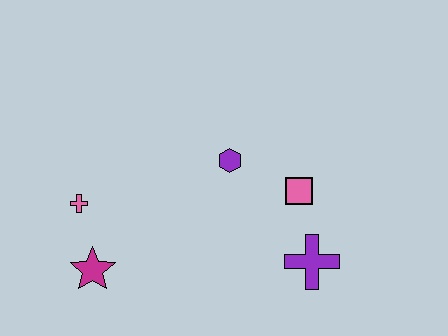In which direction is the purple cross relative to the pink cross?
The purple cross is to the right of the pink cross.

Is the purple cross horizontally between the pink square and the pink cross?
No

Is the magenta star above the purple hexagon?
No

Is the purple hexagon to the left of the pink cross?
No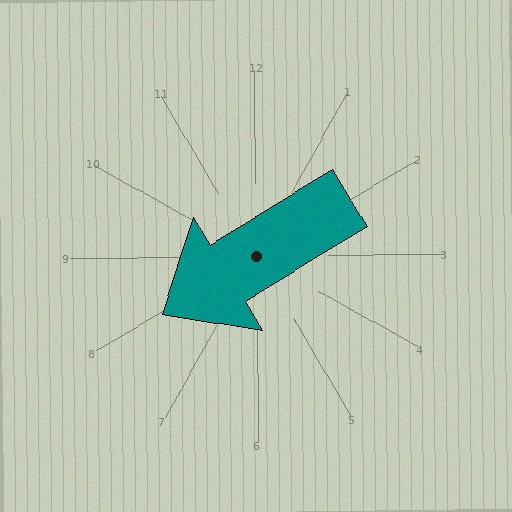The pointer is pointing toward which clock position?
Roughly 8 o'clock.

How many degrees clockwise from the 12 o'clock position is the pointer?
Approximately 239 degrees.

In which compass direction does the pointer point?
Southwest.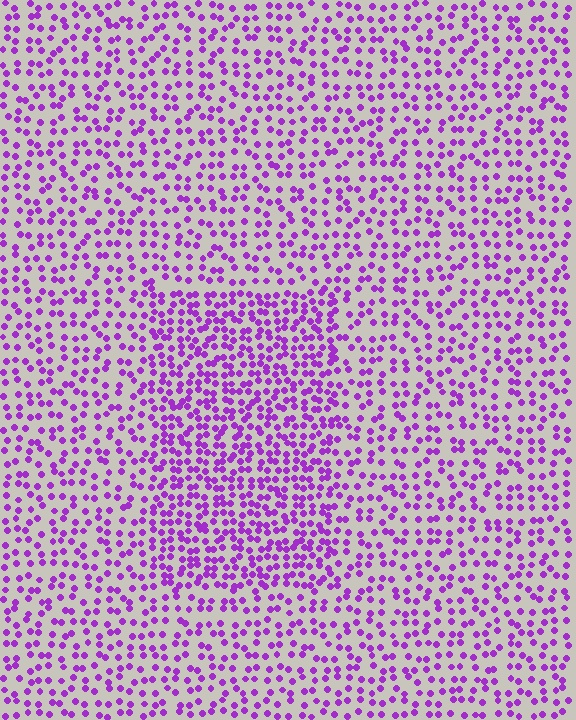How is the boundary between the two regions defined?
The boundary is defined by a change in element density (approximately 1.7x ratio). All elements are the same color, size, and shape.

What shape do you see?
I see a rectangle.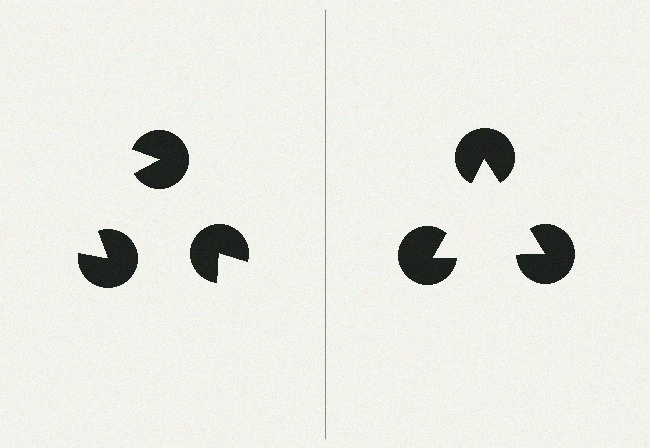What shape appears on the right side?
An illusory triangle.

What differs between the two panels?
The pac-man discs are positioned identically on both sides; only the wedge orientations differ. On the right they align to a triangle; on the left they are misaligned.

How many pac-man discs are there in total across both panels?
6 — 3 on each side.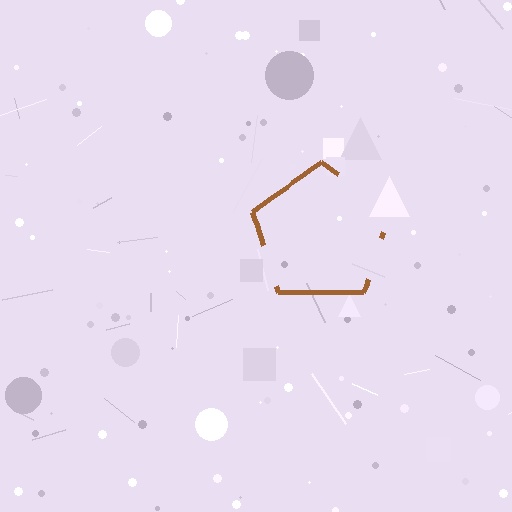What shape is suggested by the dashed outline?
The dashed outline suggests a pentagon.